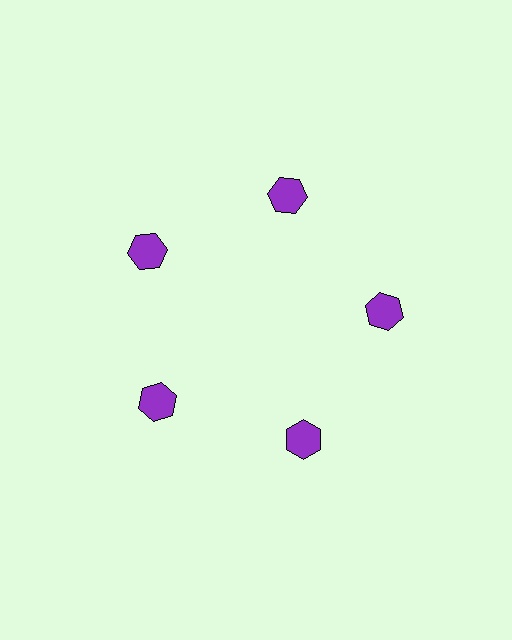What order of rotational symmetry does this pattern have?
This pattern has 5-fold rotational symmetry.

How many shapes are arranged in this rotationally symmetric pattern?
There are 5 shapes, arranged in 5 groups of 1.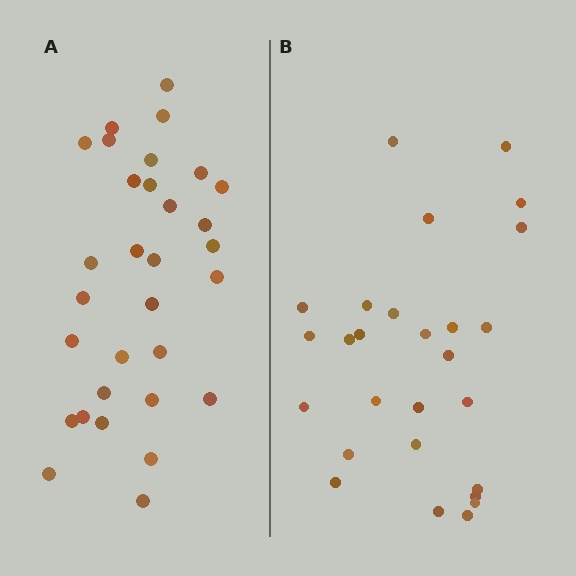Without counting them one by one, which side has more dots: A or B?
Region A (the left region) has more dots.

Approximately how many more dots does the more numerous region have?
Region A has about 4 more dots than region B.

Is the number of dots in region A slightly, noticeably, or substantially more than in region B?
Region A has only slightly more — the two regions are fairly close. The ratio is roughly 1.1 to 1.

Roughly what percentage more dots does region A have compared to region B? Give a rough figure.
About 15% more.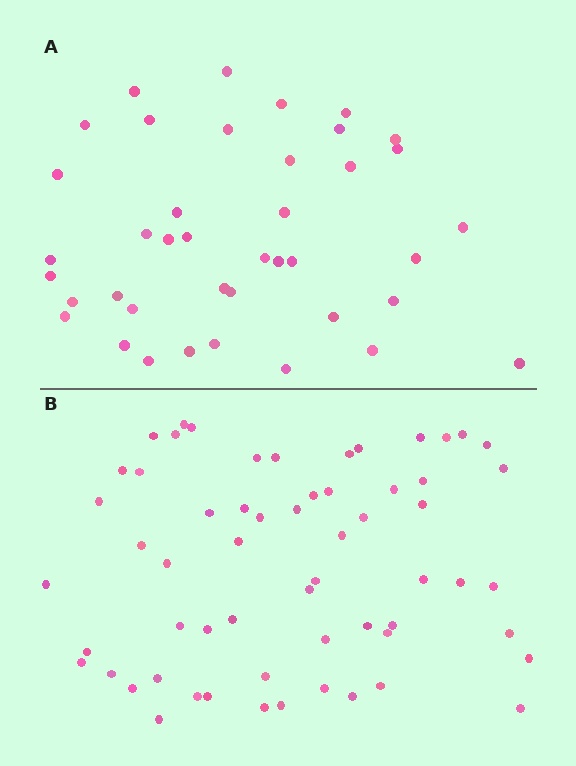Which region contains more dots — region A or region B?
Region B (the bottom region) has more dots.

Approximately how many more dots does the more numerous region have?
Region B has approximately 20 more dots than region A.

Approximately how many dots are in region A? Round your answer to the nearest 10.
About 40 dots.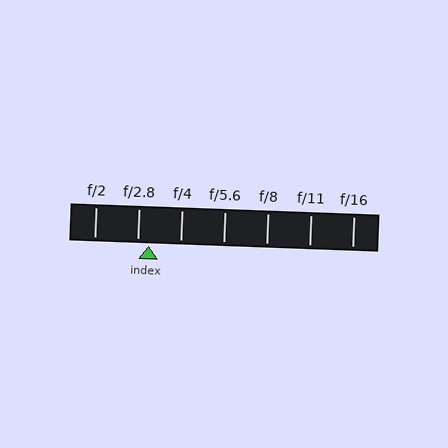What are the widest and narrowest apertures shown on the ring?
The widest aperture shown is f/2 and the narrowest is f/16.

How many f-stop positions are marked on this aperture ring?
There are 7 f-stop positions marked.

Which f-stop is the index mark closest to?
The index mark is closest to f/2.8.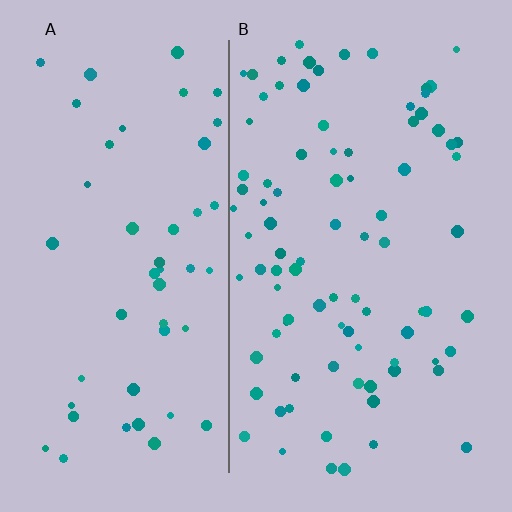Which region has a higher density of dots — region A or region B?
B (the right).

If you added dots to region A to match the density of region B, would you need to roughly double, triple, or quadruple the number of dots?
Approximately double.